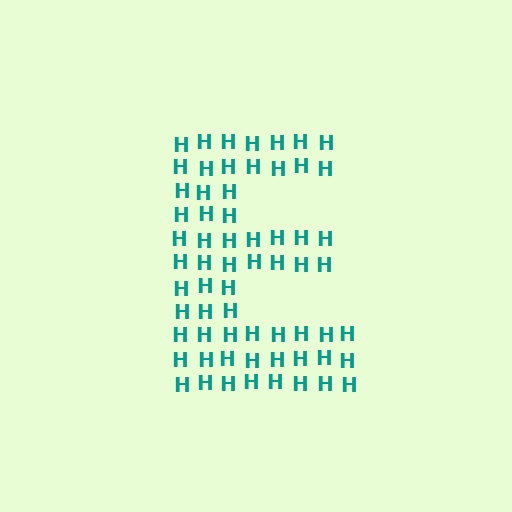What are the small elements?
The small elements are letter H's.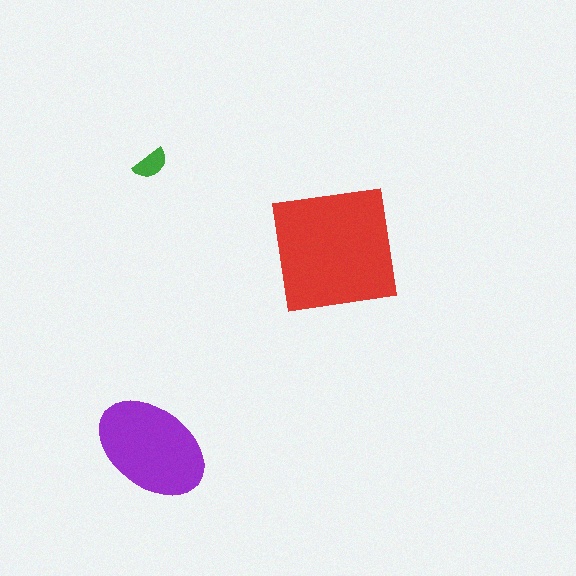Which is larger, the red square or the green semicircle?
The red square.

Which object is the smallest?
The green semicircle.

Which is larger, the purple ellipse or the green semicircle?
The purple ellipse.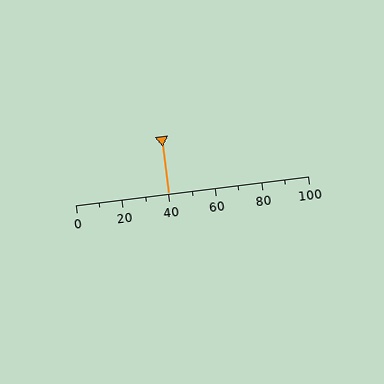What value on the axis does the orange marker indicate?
The marker indicates approximately 40.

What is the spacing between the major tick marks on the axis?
The major ticks are spaced 20 apart.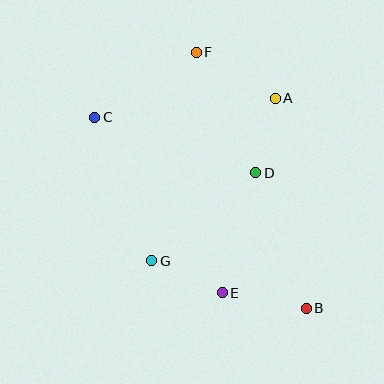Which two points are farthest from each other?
Points B and C are farthest from each other.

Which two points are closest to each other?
Points A and D are closest to each other.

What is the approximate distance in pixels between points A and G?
The distance between A and G is approximately 204 pixels.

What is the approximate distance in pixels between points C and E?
The distance between C and E is approximately 216 pixels.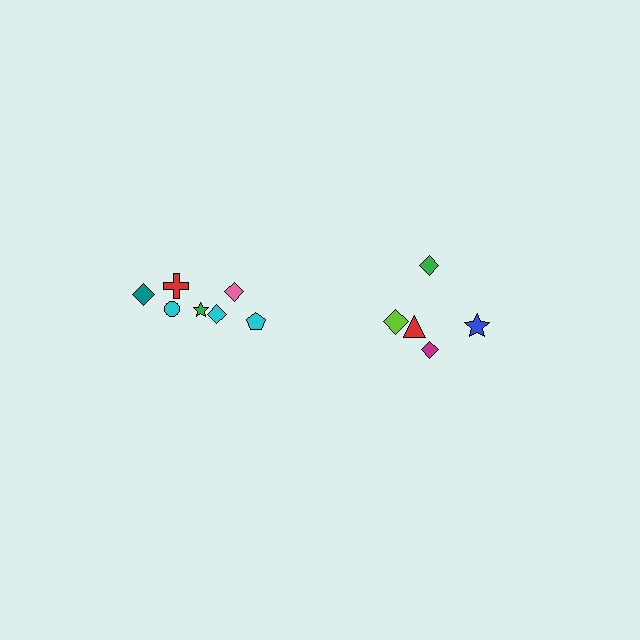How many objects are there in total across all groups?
There are 12 objects.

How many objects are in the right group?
There are 5 objects.